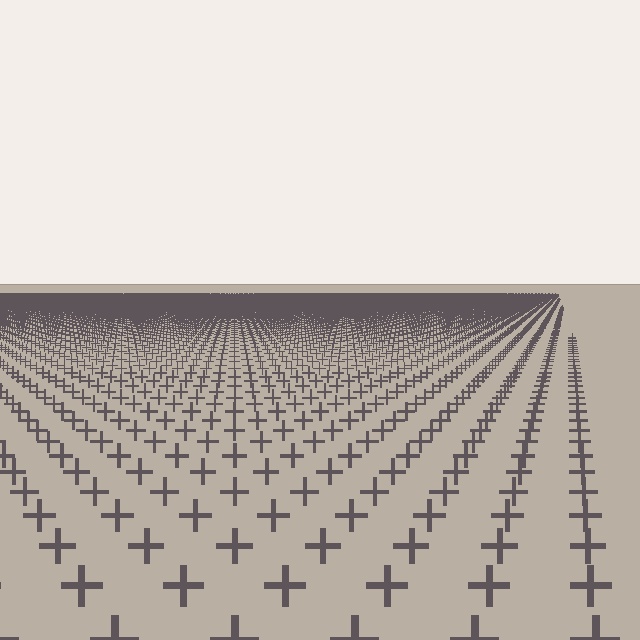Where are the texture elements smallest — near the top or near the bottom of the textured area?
Near the top.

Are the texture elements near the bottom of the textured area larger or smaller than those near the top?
Larger. Near the bottom, elements are closer to the viewer and appear at a bigger on-screen size.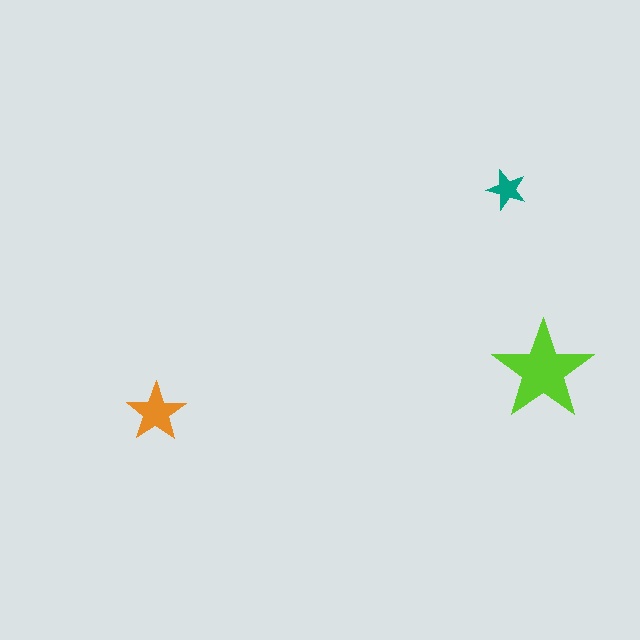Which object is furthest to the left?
The orange star is leftmost.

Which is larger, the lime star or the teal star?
The lime one.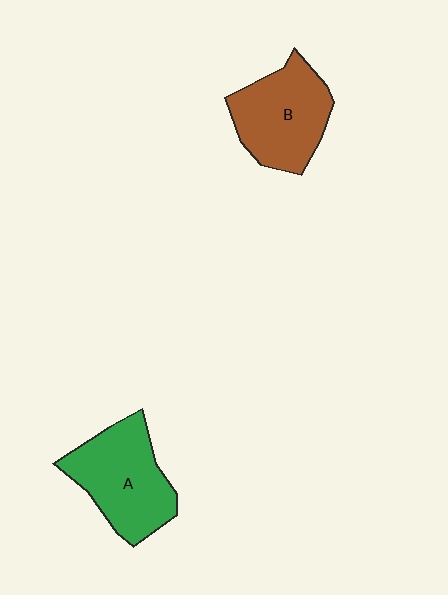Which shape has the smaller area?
Shape B (brown).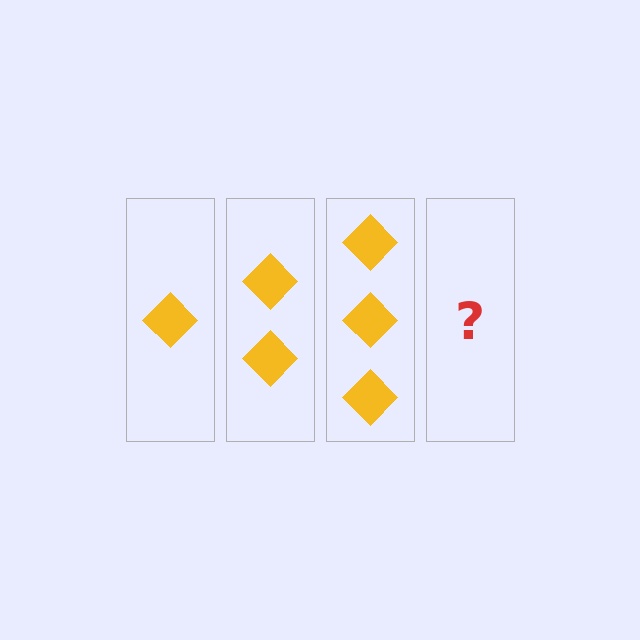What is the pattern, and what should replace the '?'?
The pattern is that each step adds one more diamond. The '?' should be 4 diamonds.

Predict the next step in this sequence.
The next step is 4 diamonds.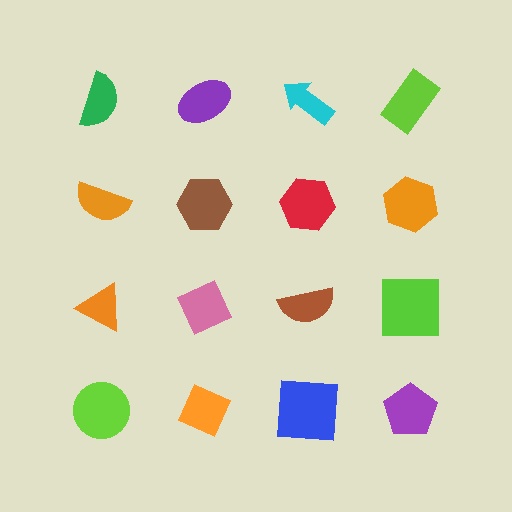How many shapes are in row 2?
4 shapes.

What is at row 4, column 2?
An orange diamond.